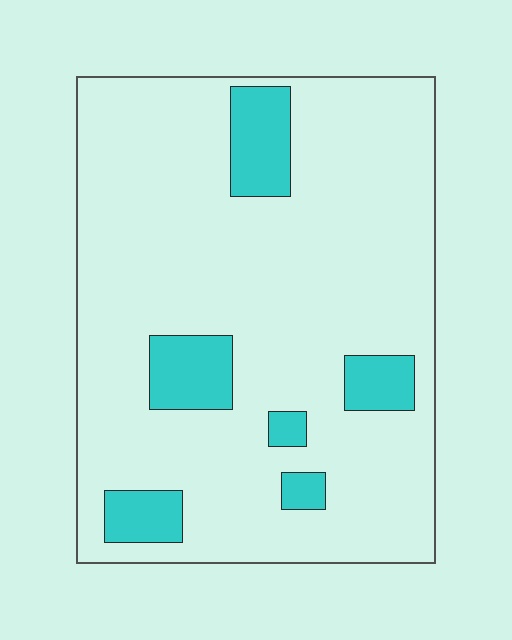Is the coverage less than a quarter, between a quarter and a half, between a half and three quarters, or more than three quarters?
Less than a quarter.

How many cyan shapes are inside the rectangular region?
6.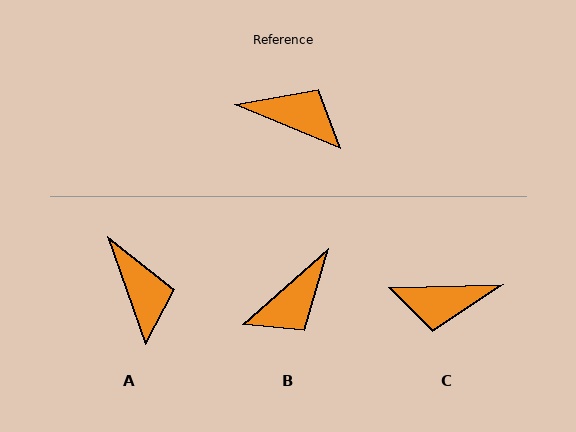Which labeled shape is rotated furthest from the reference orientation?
C, about 156 degrees away.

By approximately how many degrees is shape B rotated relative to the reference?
Approximately 116 degrees clockwise.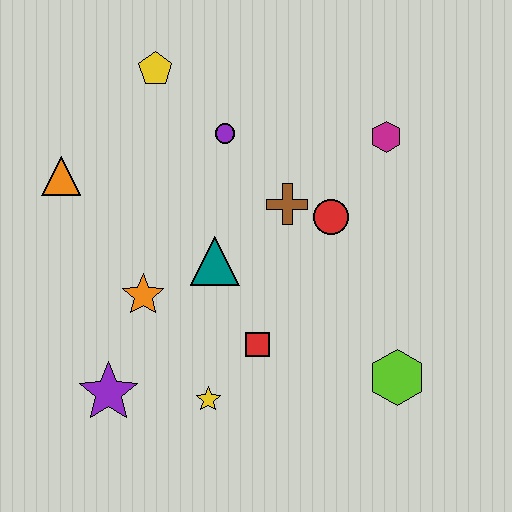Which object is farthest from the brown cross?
The purple star is farthest from the brown cross.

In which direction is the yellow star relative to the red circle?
The yellow star is below the red circle.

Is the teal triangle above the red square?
Yes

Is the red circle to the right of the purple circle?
Yes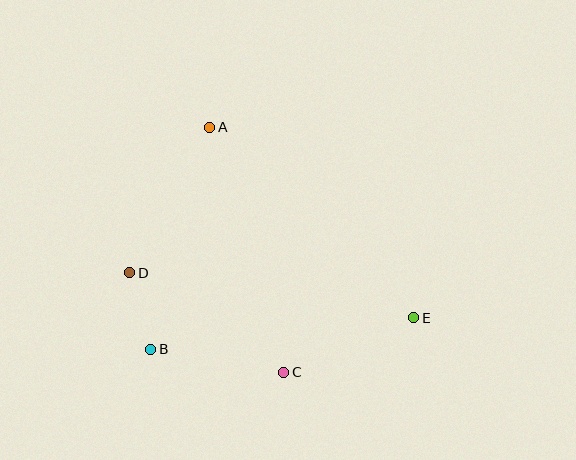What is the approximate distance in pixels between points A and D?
The distance between A and D is approximately 166 pixels.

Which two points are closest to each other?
Points B and D are closest to each other.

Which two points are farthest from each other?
Points D and E are farthest from each other.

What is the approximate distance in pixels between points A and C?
The distance between A and C is approximately 256 pixels.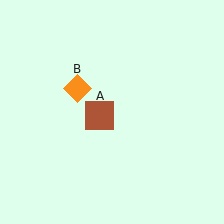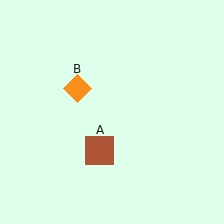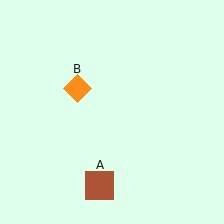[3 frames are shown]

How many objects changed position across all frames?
1 object changed position: brown square (object A).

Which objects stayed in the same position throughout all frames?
Orange diamond (object B) remained stationary.